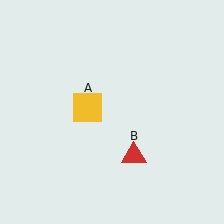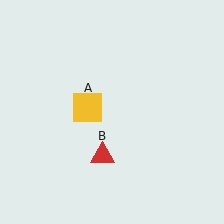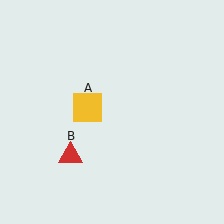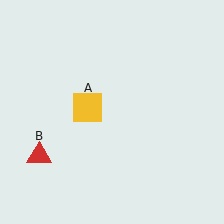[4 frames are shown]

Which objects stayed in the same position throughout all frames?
Yellow square (object A) remained stationary.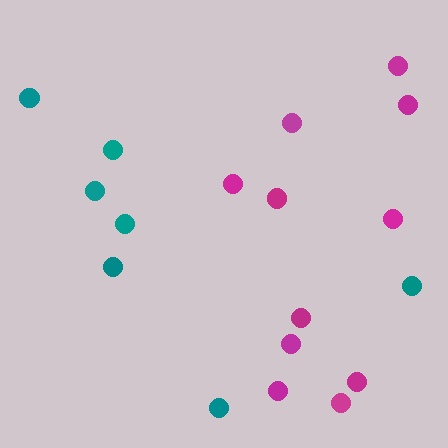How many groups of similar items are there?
There are 2 groups: one group of teal circles (7) and one group of magenta circles (11).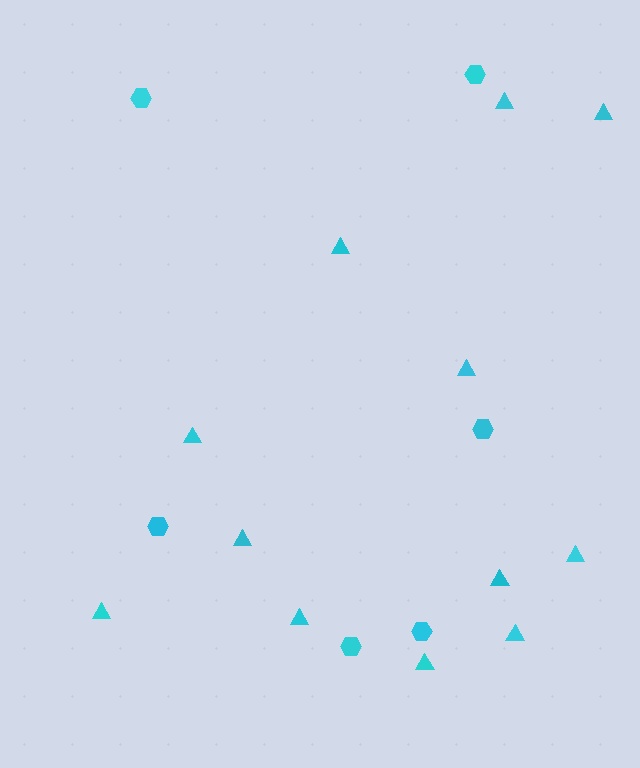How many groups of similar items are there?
There are 2 groups: one group of triangles (12) and one group of hexagons (6).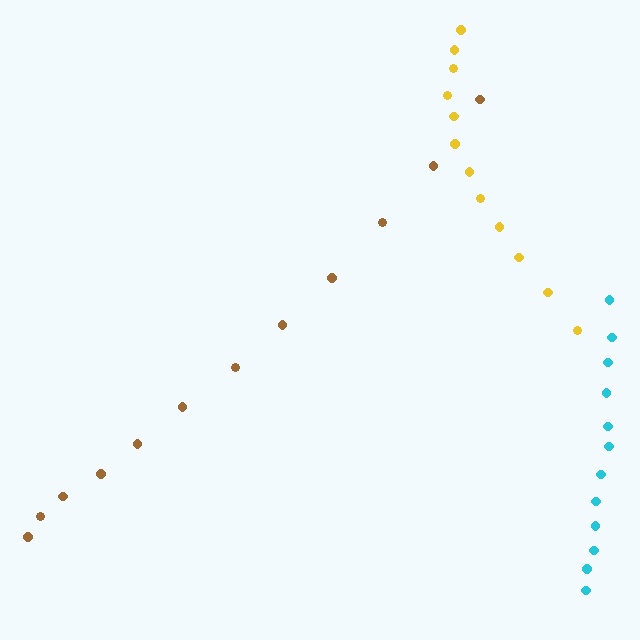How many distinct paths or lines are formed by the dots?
There are 3 distinct paths.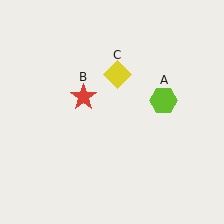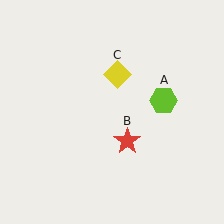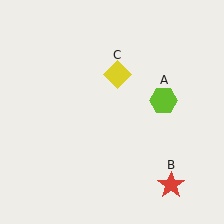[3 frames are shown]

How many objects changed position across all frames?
1 object changed position: red star (object B).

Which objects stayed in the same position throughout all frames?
Lime hexagon (object A) and yellow diamond (object C) remained stationary.